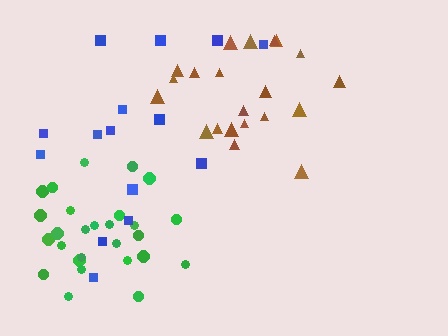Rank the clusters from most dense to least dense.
green, brown, blue.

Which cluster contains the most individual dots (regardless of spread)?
Green (27).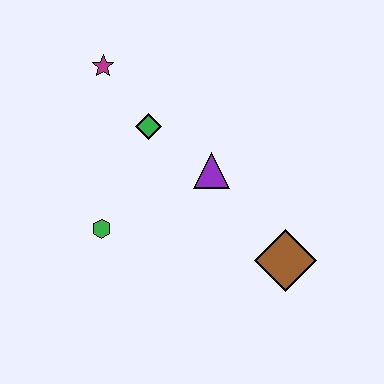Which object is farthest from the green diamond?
The brown diamond is farthest from the green diamond.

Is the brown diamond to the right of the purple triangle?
Yes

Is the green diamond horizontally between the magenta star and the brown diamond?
Yes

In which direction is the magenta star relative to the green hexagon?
The magenta star is above the green hexagon.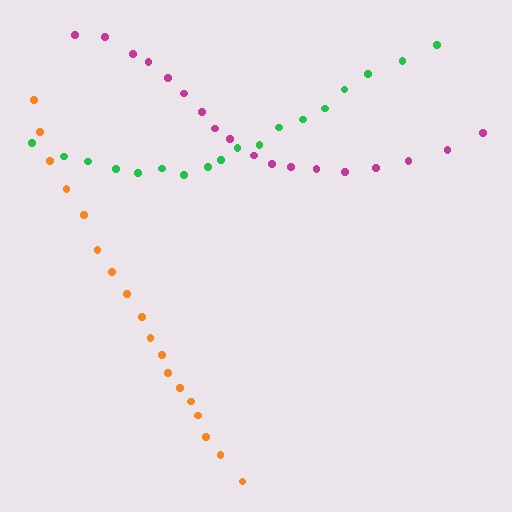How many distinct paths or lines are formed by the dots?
There are 3 distinct paths.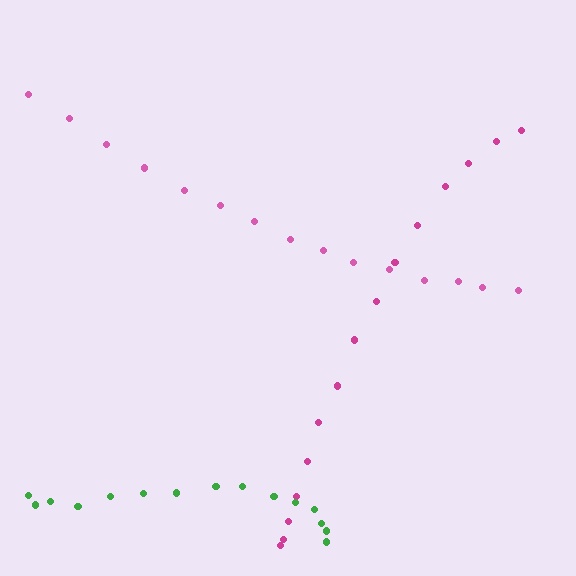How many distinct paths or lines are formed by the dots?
There are 3 distinct paths.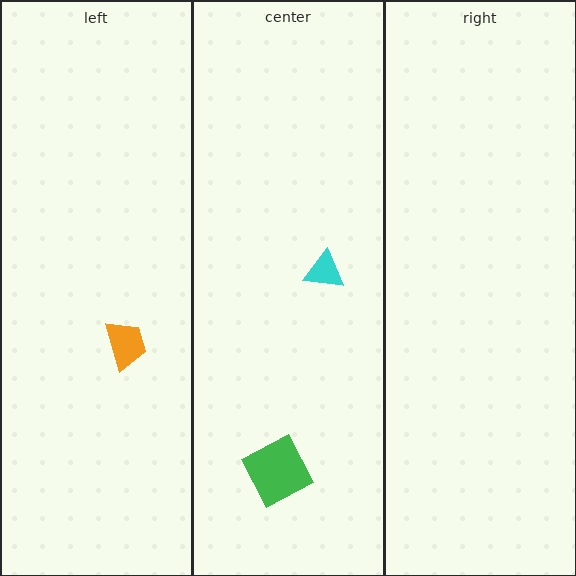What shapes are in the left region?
The orange trapezoid.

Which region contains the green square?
The center region.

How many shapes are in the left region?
1.